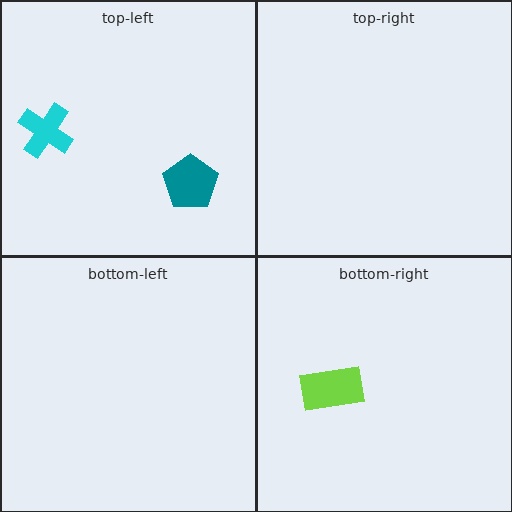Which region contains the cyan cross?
The top-left region.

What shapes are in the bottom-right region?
The lime rectangle.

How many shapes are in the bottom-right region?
1.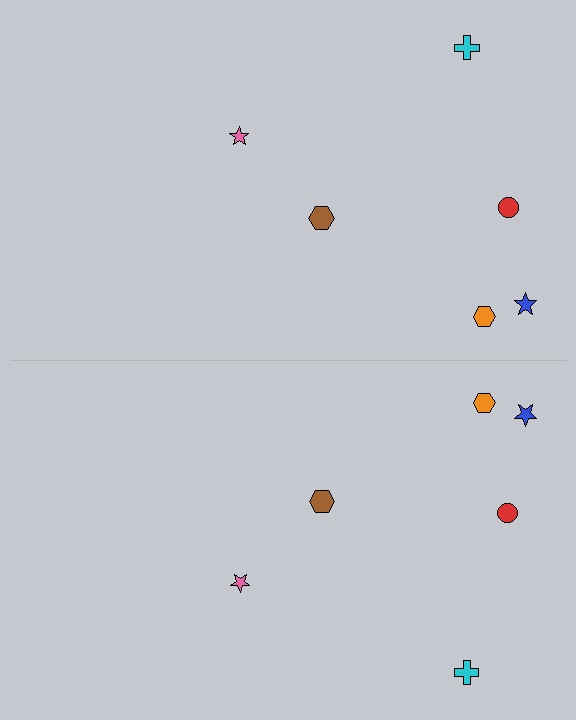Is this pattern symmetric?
Yes, this pattern has bilateral (reflection) symmetry.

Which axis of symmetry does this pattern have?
The pattern has a horizontal axis of symmetry running through the center of the image.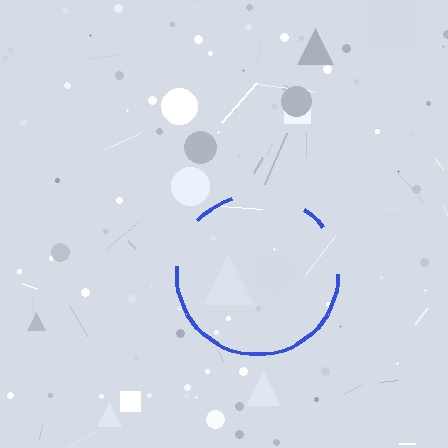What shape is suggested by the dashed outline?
The dashed outline suggests a circle.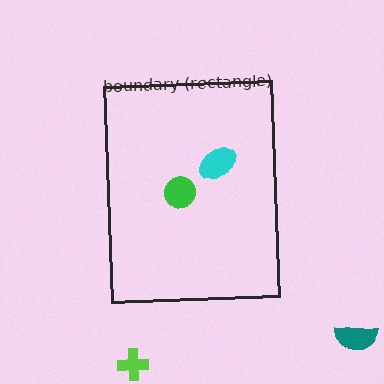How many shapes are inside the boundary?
2 inside, 2 outside.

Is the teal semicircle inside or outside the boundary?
Outside.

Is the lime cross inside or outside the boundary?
Outside.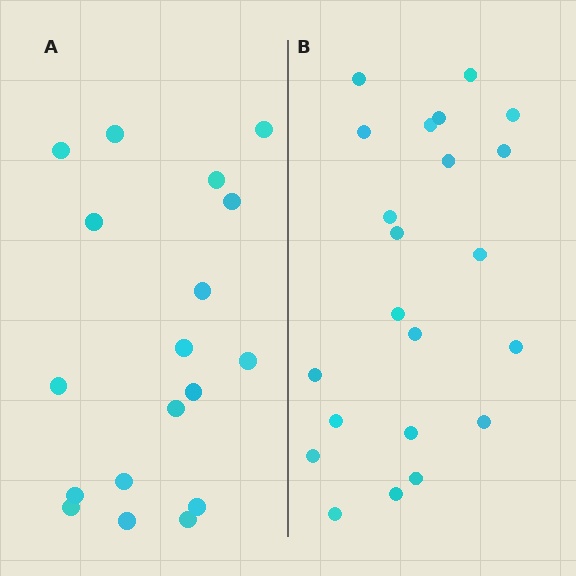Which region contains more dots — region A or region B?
Region B (the right region) has more dots.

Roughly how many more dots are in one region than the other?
Region B has about 4 more dots than region A.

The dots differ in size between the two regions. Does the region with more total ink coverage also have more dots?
No. Region A has more total ink coverage because its dots are larger, but region B actually contains more individual dots. Total area can be misleading — the number of items is what matters here.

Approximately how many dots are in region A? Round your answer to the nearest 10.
About 20 dots. (The exact count is 18, which rounds to 20.)